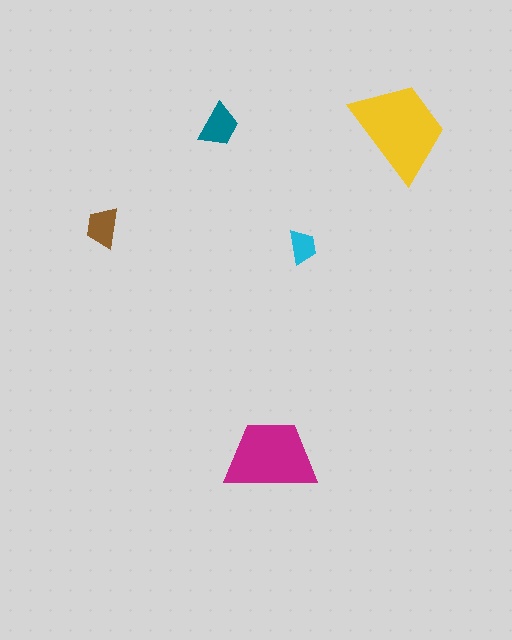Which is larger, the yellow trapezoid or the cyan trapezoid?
The yellow one.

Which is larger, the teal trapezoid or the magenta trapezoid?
The magenta one.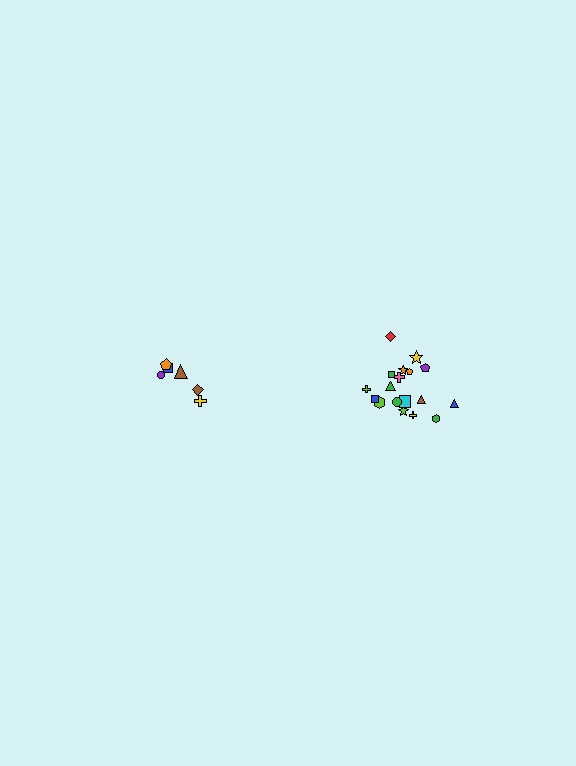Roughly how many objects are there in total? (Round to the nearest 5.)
Roughly 25 objects in total.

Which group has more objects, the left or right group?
The right group.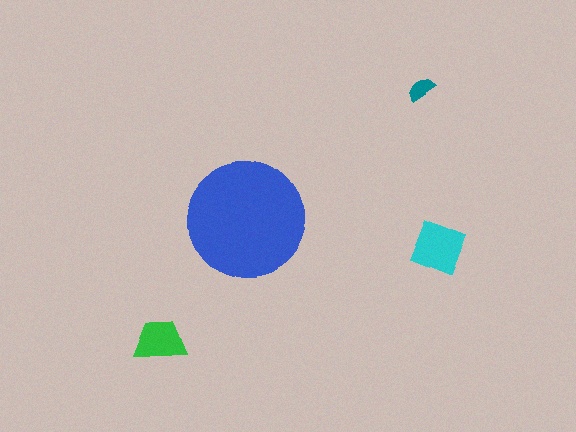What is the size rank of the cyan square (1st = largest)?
2nd.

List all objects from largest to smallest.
The blue circle, the cyan square, the green trapezoid, the teal semicircle.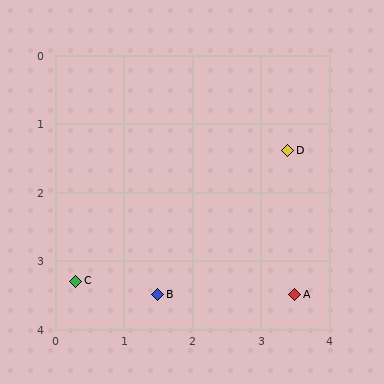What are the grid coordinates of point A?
Point A is at approximately (3.5, 3.5).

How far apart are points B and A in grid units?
Points B and A are about 2.0 grid units apart.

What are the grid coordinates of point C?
Point C is at approximately (0.3, 3.3).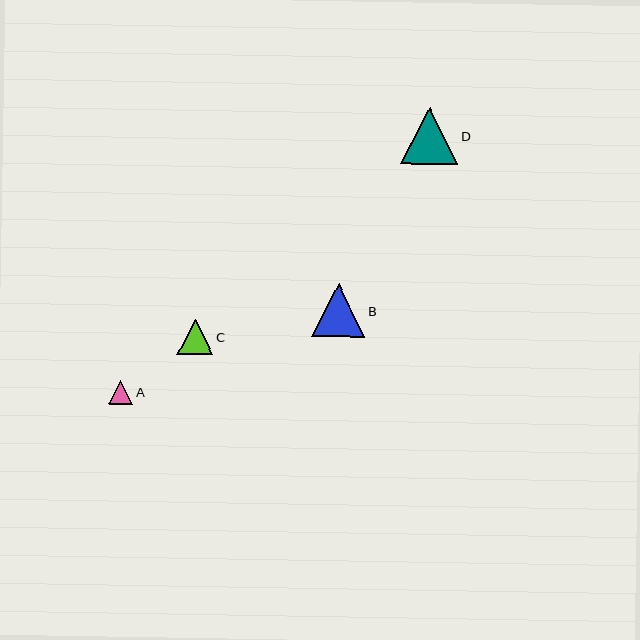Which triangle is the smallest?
Triangle A is the smallest with a size of approximately 24 pixels.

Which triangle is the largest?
Triangle D is the largest with a size of approximately 57 pixels.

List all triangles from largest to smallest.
From largest to smallest: D, B, C, A.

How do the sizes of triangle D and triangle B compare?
Triangle D and triangle B are approximately the same size.